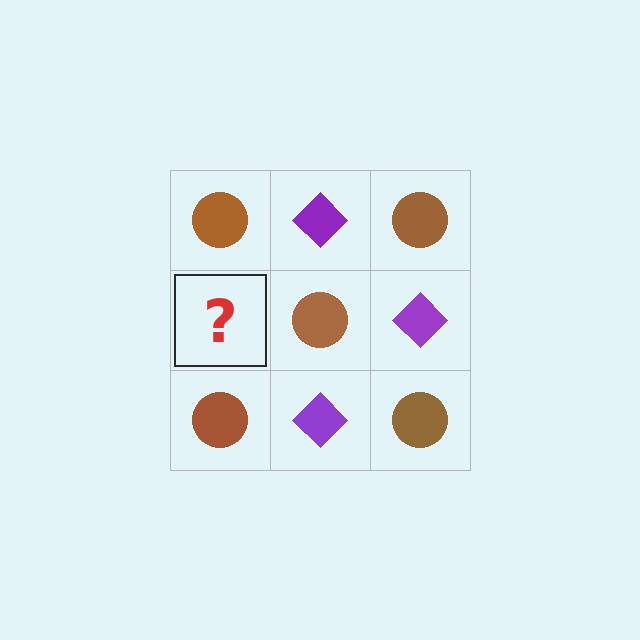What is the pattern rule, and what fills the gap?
The rule is that it alternates brown circle and purple diamond in a checkerboard pattern. The gap should be filled with a purple diamond.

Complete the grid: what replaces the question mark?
The question mark should be replaced with a purple diamond.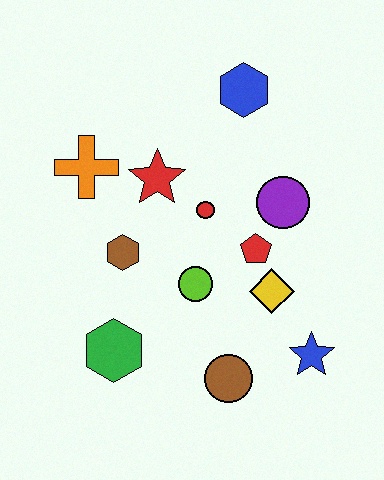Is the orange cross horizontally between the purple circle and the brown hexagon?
No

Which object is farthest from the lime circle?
The blue hexagon is farthest from the lime circle.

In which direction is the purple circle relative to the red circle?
The purple circle is to the right of the red circle.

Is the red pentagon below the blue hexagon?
Yes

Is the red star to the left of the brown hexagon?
No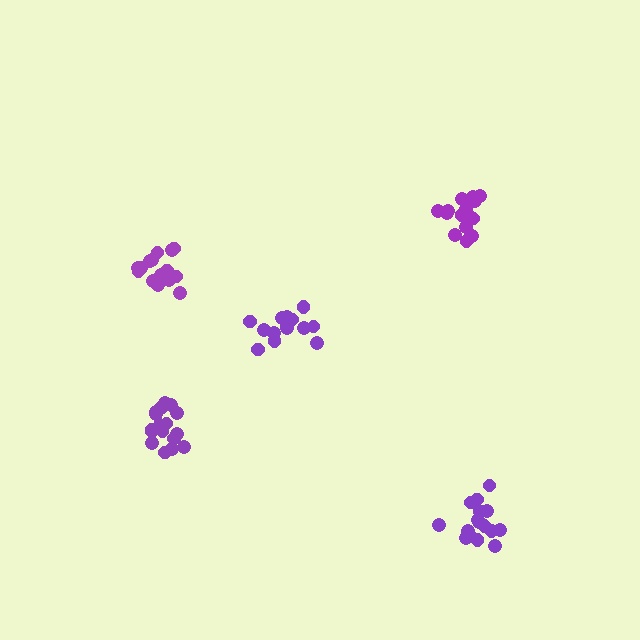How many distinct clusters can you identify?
There are 5 distinct clusters.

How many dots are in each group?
Group 1: 15 dots, Group 2: 17 dots, Group 3: 15 dots, Group 4: 16 dots, Group 5: 19 dots (82 total).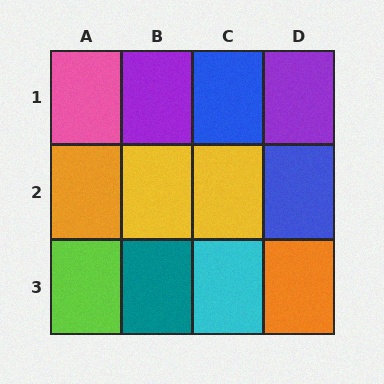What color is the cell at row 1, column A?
Pink.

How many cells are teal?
1 cell is teal.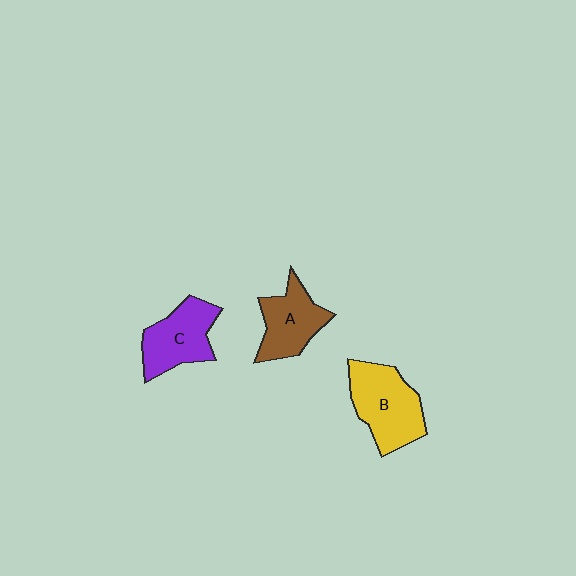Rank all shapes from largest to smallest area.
From largest to smallest: B (yellow), C (purple), A (brown).